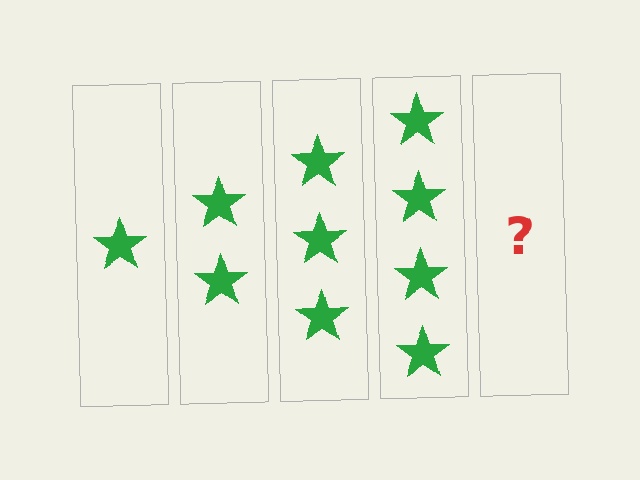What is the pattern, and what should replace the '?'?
The pattern is that each step adds one more star. The '?' should be 5 stars.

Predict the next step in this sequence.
The next step is 5 stars.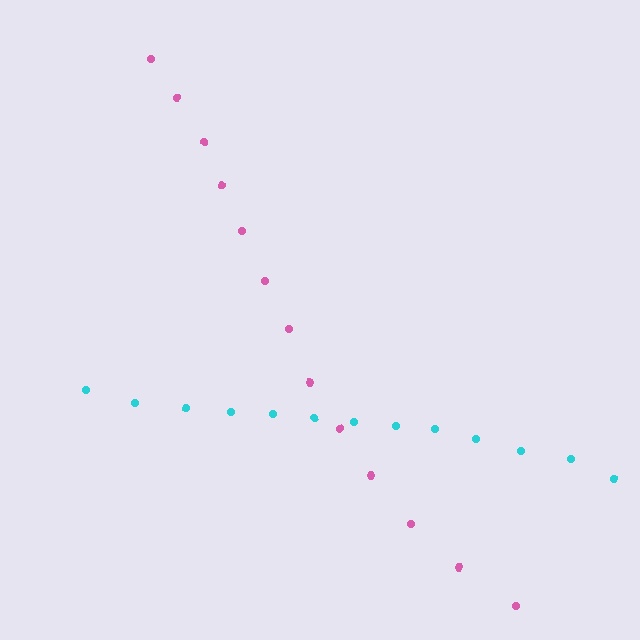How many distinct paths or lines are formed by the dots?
There are 2 distinct paths.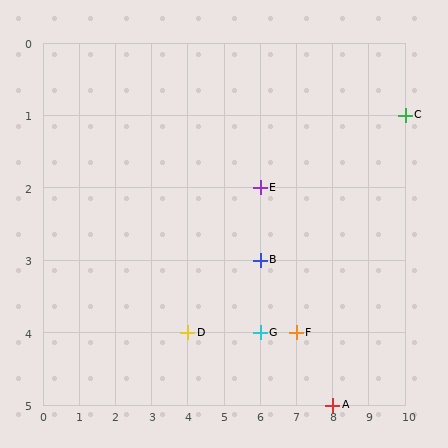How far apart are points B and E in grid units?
Points B and E are 1 row apart.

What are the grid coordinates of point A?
Point A is at grid coordinates (8, 5).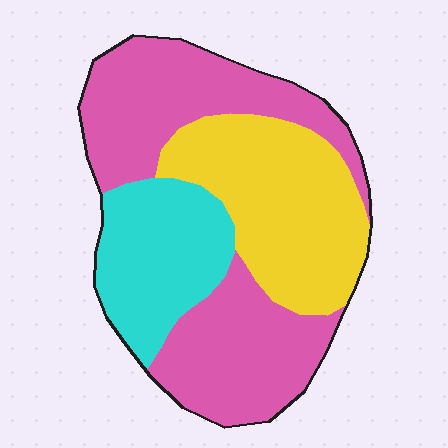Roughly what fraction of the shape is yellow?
Yellow covers around 30% of the shape.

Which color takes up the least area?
Cyan, at roughly 20%.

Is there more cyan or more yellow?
Yellow.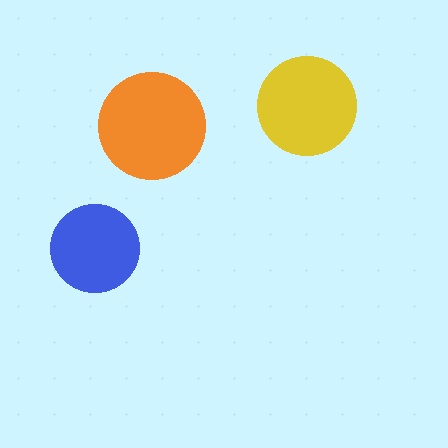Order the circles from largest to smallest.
the orange one, the yellow one, the blue one.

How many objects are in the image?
There are 3 objects in the image.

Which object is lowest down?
The blue circle is bottommost.